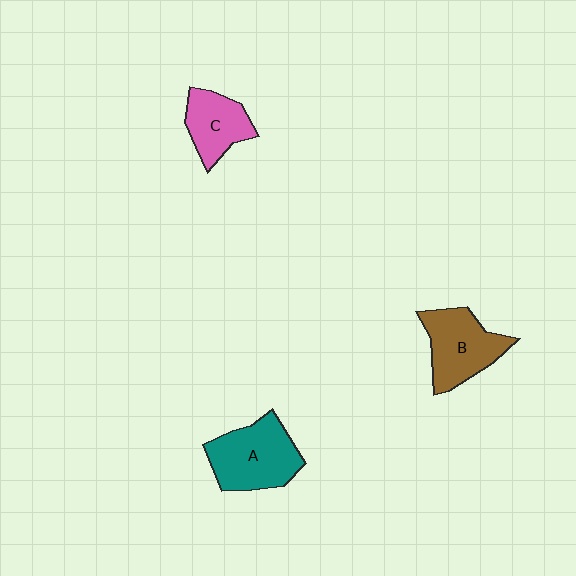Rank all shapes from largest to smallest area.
From largest to smallest: A (teal), B (brown), C (pink).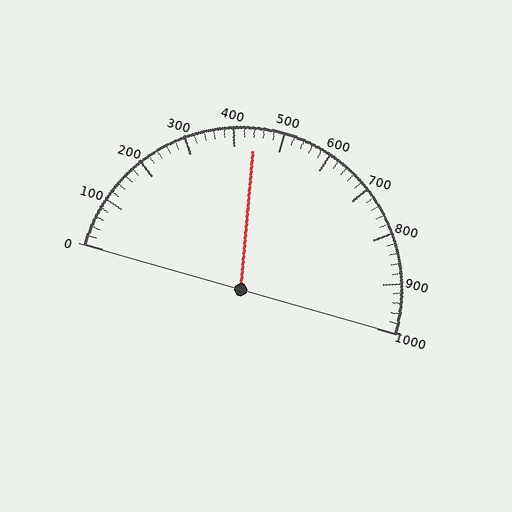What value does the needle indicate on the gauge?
The needle indicates approximately 440.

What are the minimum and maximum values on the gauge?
The gauge ranges from 0 to 1000.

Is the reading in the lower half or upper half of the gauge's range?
The reading is in the lower half of the range (0 to 1000).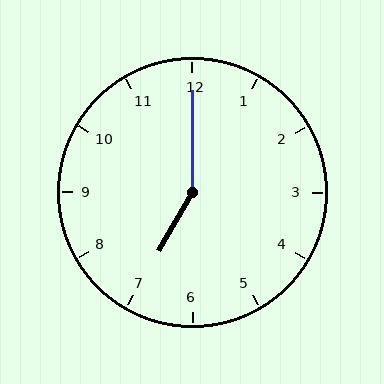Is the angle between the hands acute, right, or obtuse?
It is obtuse.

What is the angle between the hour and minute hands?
Approximately 150 degrees.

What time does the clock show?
7:00.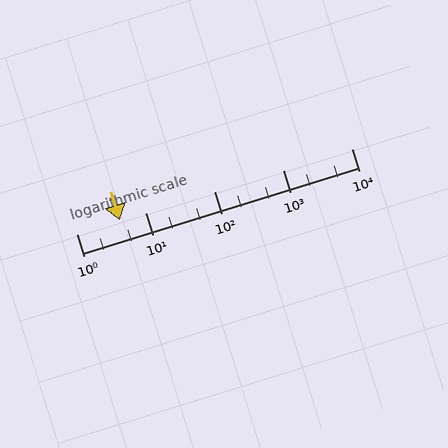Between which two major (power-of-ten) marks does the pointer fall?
The pointer is between 1 and 10.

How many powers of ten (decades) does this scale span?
The scale spans 4 decades, from 1 to 10000.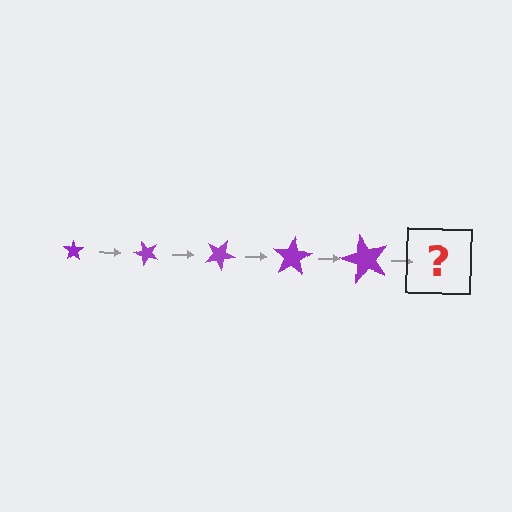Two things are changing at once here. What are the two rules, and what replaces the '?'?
The two rules are that the star grows larger each step and it rotates 50 degrees each step. The '?' should be a star, larger than the previous one and rotated 250 degrees from the start.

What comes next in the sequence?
The next element should be a star, larger than the previous one and rotated 250 degrees from the start.